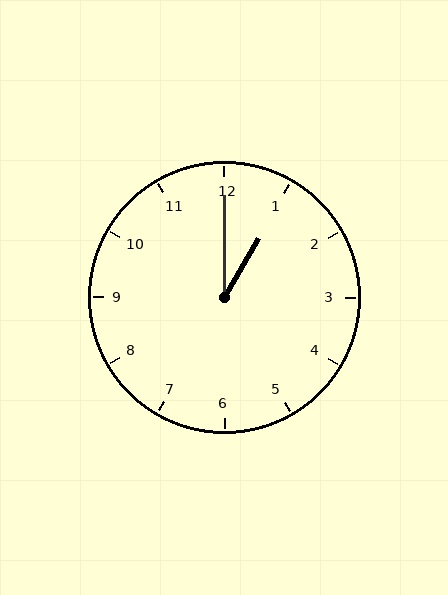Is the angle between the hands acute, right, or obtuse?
It is acute.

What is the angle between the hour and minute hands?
Approximately 30 degrees.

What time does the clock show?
1:00.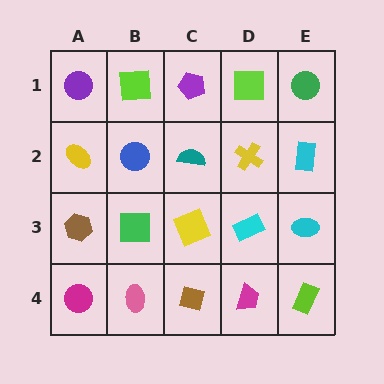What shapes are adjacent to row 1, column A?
A yellow ellipse (row 2, column A), a lime square (row 1, column B).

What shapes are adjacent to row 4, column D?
A cyan rectangle (row 3, column D), a brown square (row 4, column C), a lime rectangle (row 4, column E).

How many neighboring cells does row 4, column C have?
3.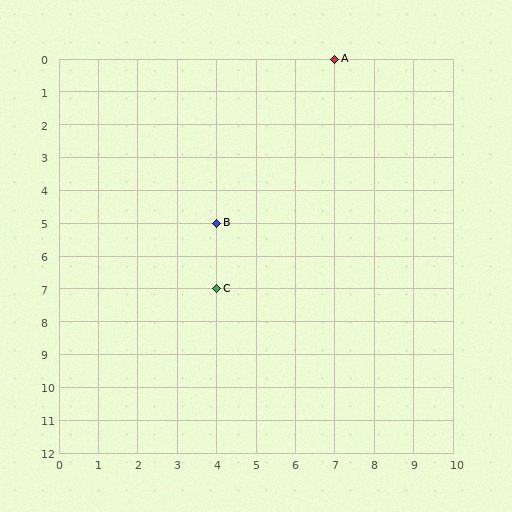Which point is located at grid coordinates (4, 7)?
Point C is at (4, 7).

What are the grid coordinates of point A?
Point A is at grid coordinates (7, 0).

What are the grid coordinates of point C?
Point C is at grid coordinates (4, 7).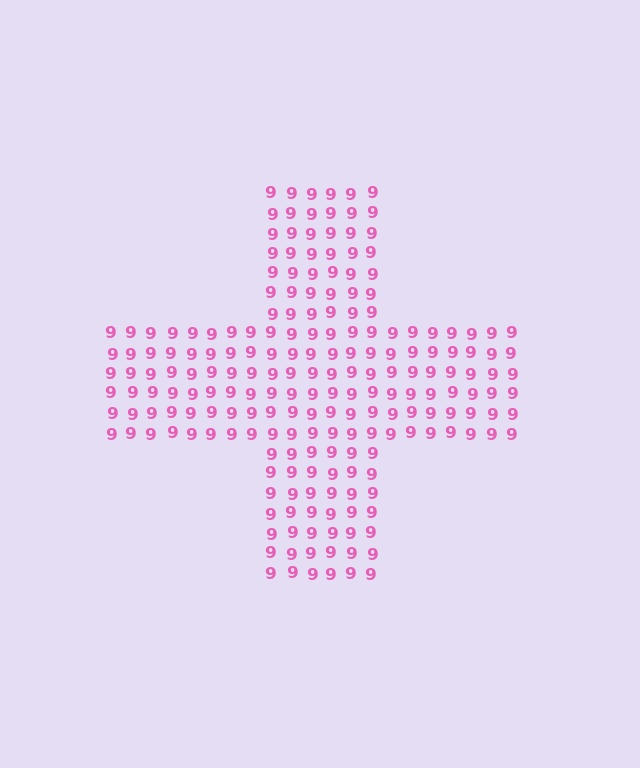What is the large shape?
The large shape is a cross.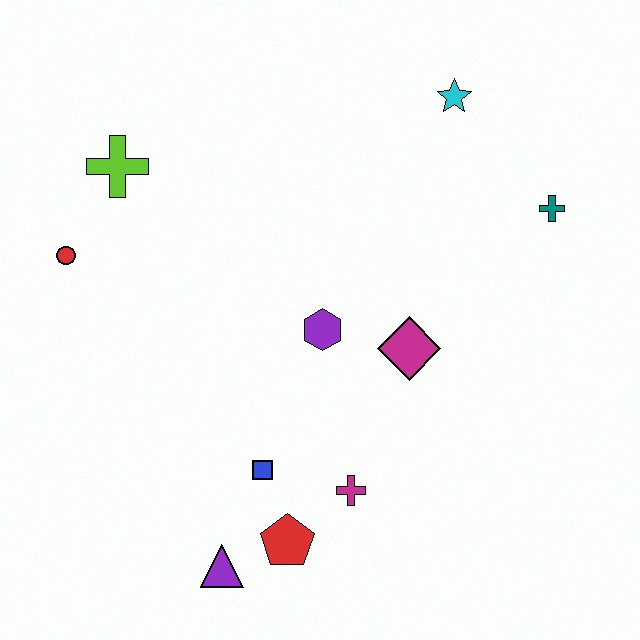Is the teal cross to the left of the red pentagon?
No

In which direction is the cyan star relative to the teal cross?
The cyan star is above the teal cross.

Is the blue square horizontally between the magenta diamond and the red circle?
Yes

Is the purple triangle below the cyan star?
Yes